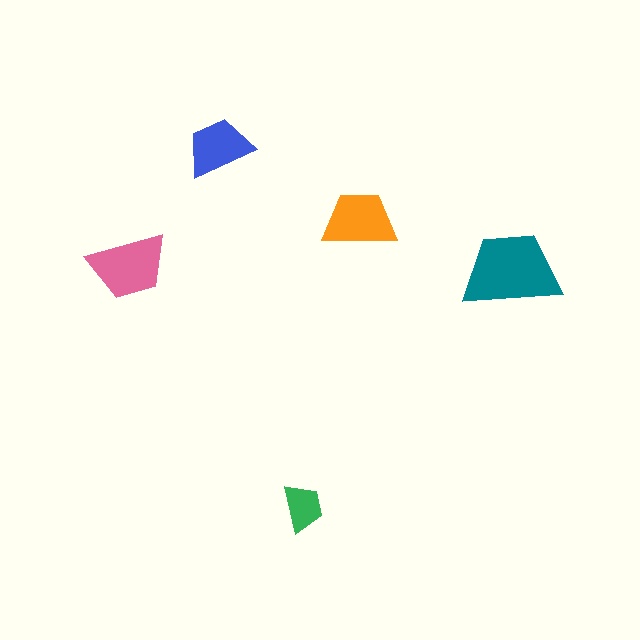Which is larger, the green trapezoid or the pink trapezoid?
The pink one.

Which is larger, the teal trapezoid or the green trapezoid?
The teal one.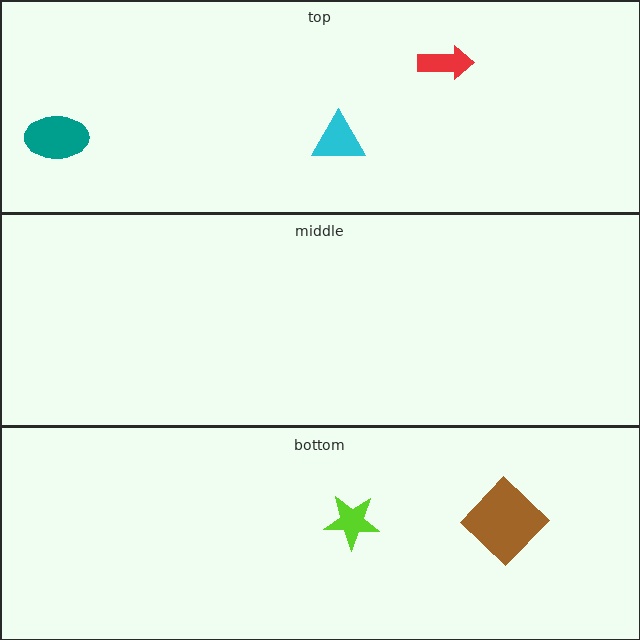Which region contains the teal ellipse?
The top region.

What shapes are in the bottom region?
The brown diamond, the lime star.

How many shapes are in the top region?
3.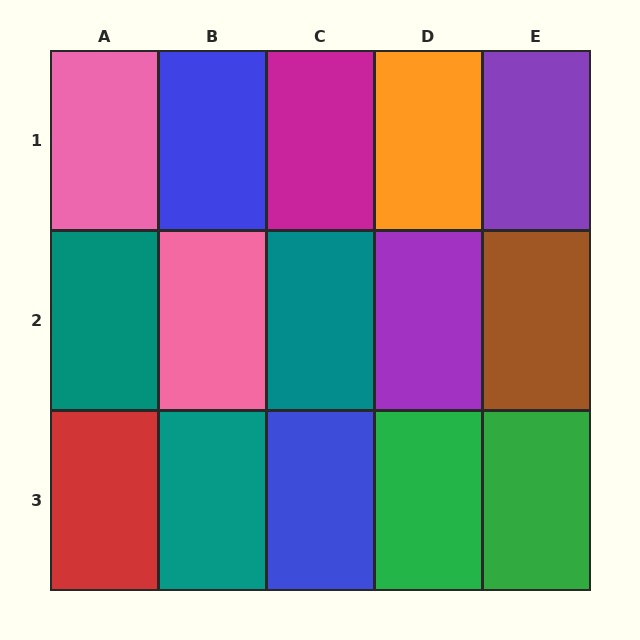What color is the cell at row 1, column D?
Orange.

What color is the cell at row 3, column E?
Green.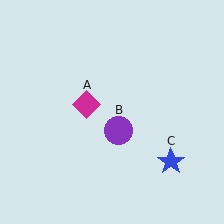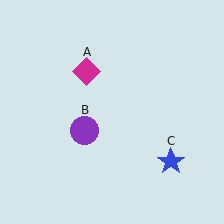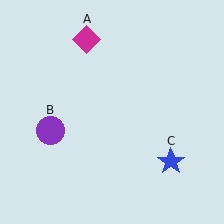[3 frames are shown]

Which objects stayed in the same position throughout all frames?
Blue star (object C) remained stationary.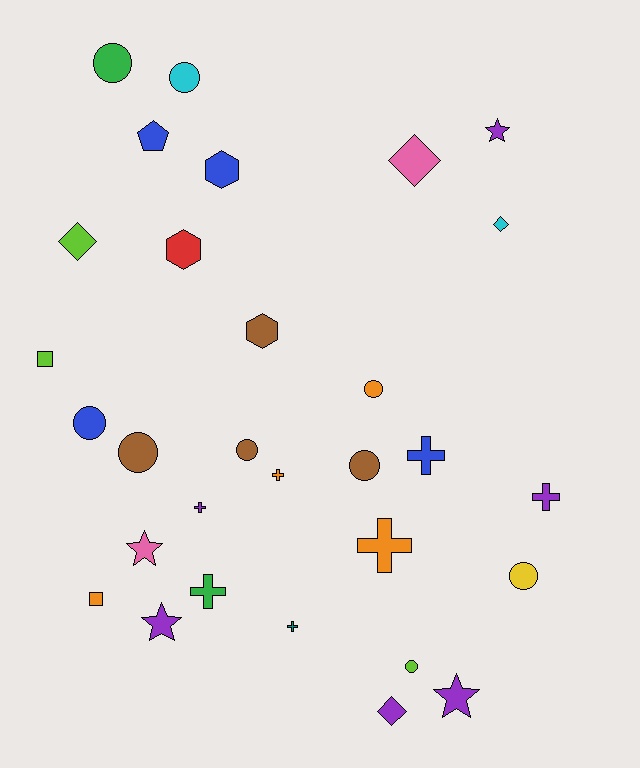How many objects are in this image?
There are 30 objects.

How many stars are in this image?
There are 4 stars.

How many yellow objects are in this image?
There is 1 yellow object.